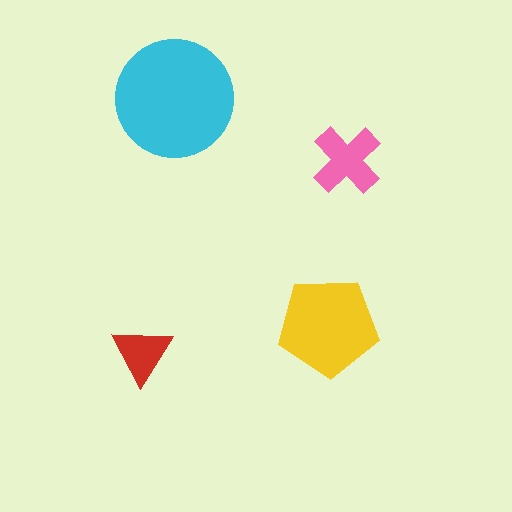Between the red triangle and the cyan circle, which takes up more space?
The cyan circle.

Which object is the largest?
The cyan circle.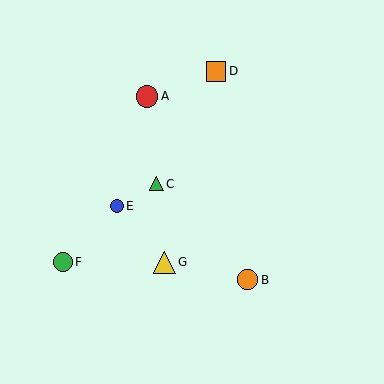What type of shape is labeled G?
Shape G is a yellow triangle.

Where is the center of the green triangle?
The center of the green triangle is at (156, 184).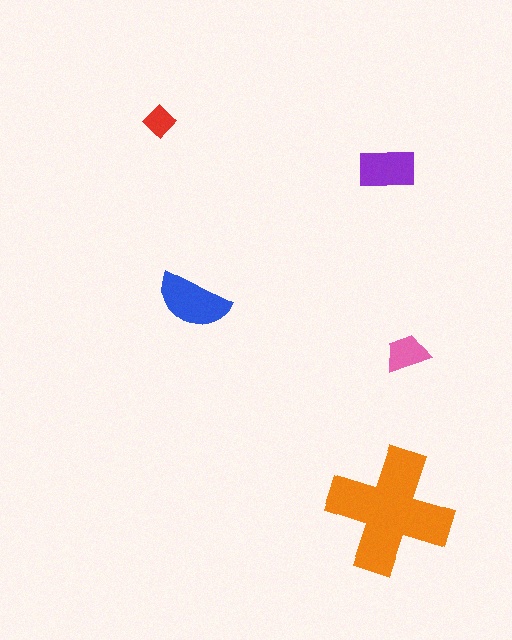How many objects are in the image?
There are 5 objects in the image.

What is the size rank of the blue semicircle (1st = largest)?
2nd.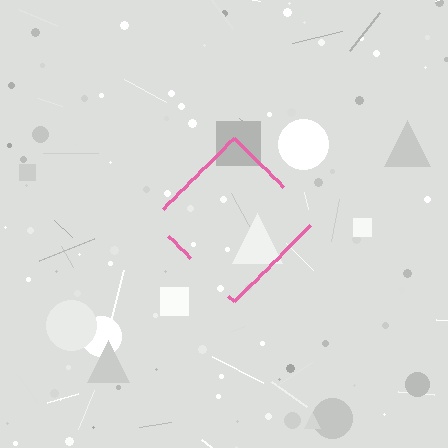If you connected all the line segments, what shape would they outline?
They would outline a diamond.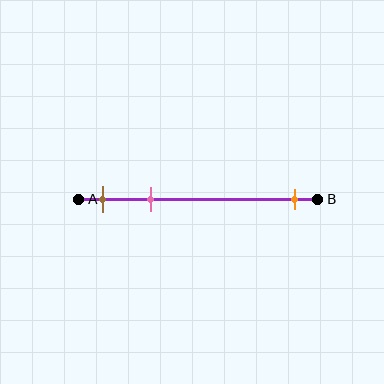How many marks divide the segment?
There are 3 marks dividing the segment.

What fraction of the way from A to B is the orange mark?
The orange mark is approximately 90% (0.9) of the way from A to B.